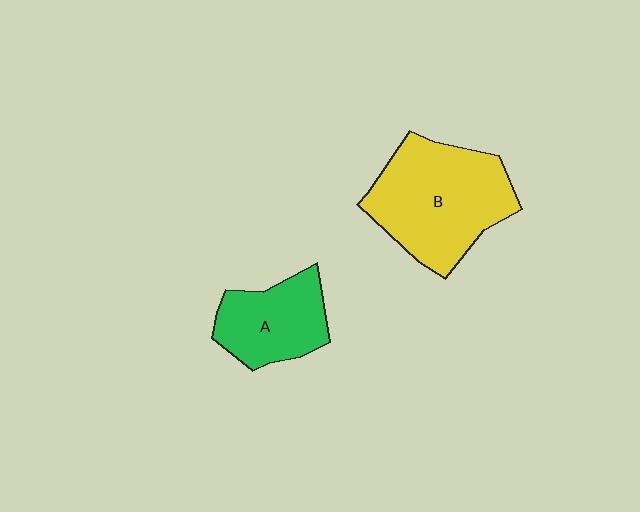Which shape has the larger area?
Shape B (yellow).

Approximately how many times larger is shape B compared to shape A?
Approximately 1.7 times.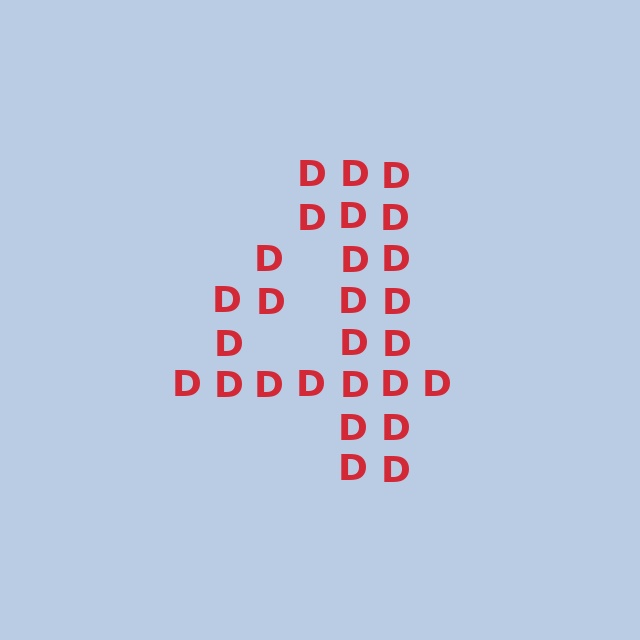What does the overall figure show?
The overall figure shows the digit 4.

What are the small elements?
The small elements are letter D's.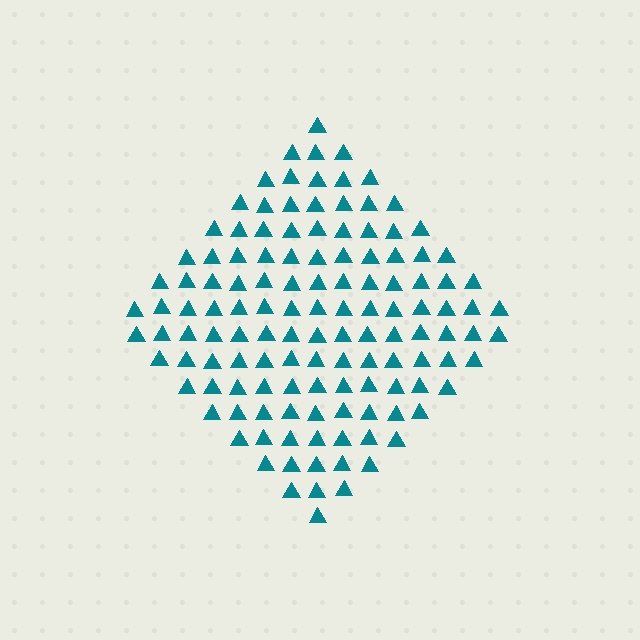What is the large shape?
The large shape is a diamond.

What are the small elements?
The small elements are triangles.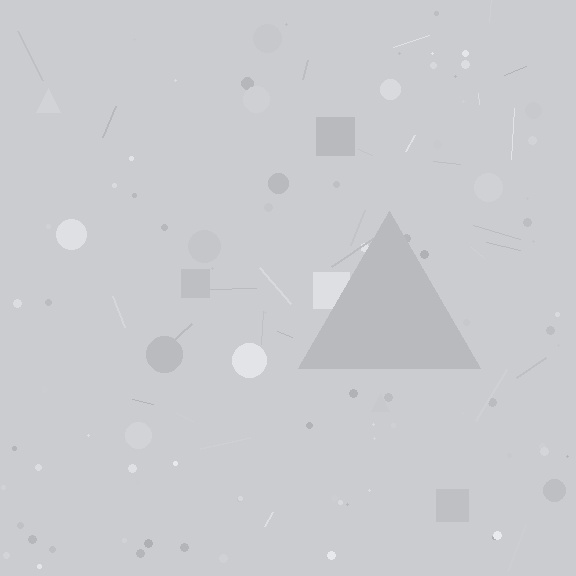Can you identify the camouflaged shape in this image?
The camouflaged shape is a triangle.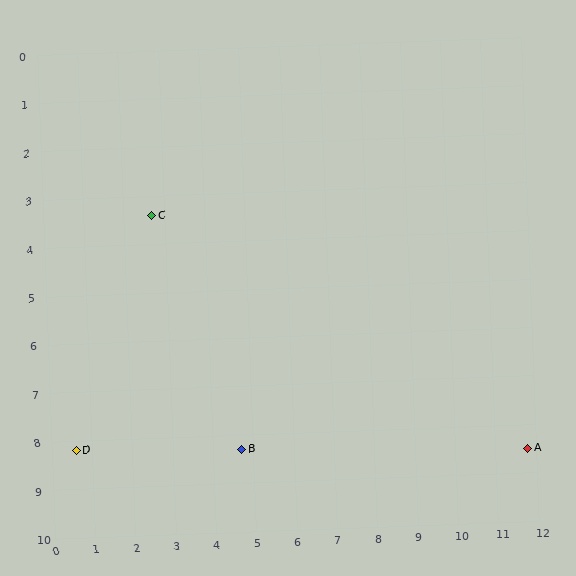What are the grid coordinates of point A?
Point A is at approximately (11.8, 8.5).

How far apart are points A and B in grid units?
Points A and B are about 7.1 grid units apart.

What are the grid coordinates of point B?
Point B is at approximately (4.7, 8.3).